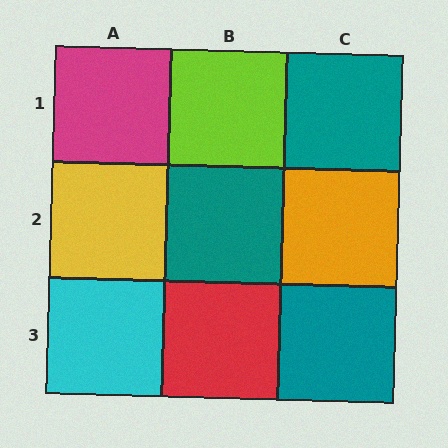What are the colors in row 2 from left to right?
Yellow, teal, orange.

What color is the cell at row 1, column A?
Magenta.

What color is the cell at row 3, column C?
Teal.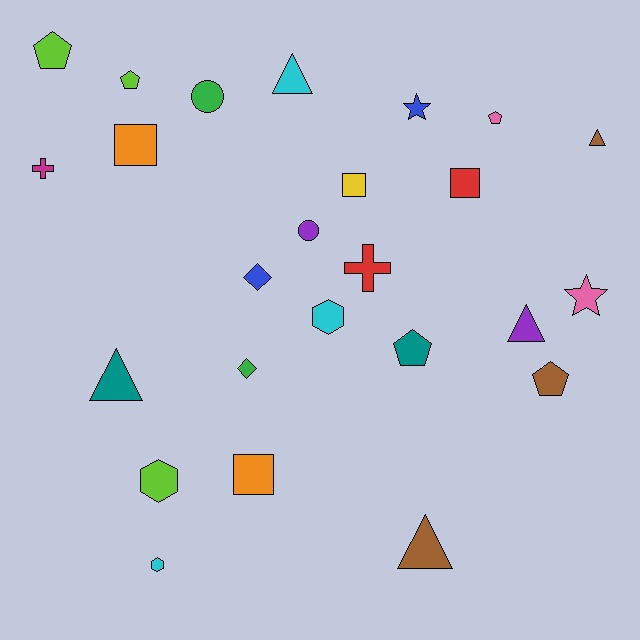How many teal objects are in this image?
There are 2 teal objects.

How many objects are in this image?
There are 25 objects.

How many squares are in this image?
There are 4 squares.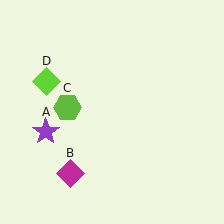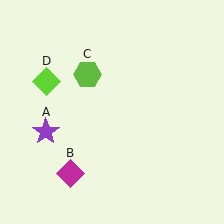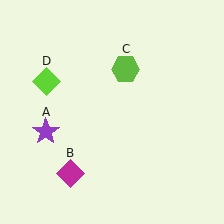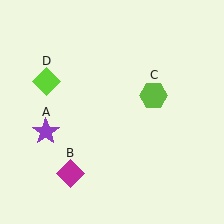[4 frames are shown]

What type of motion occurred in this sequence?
The lime hexagon (object C) rotated clockwise around the center of the scene.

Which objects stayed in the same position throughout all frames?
Purple star (object A) and magenta diamond (object B) and lime diamond (object D) remained stationary.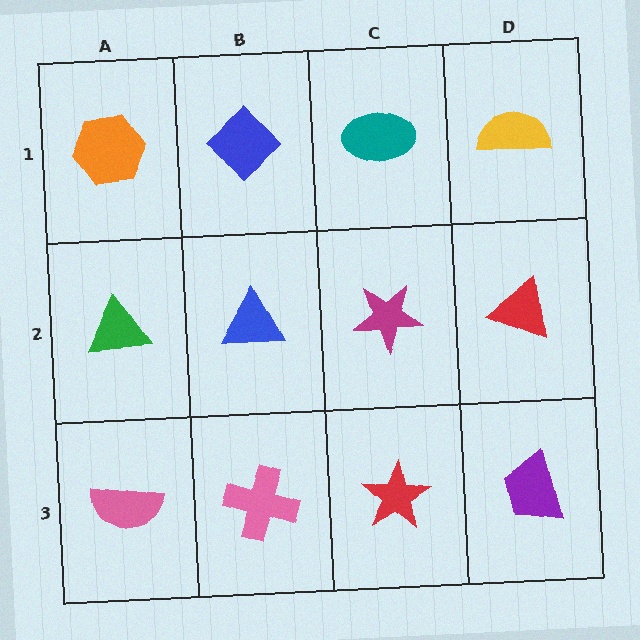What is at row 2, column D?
A red triangle.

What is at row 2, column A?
A green triangle.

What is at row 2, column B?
A blue triangle.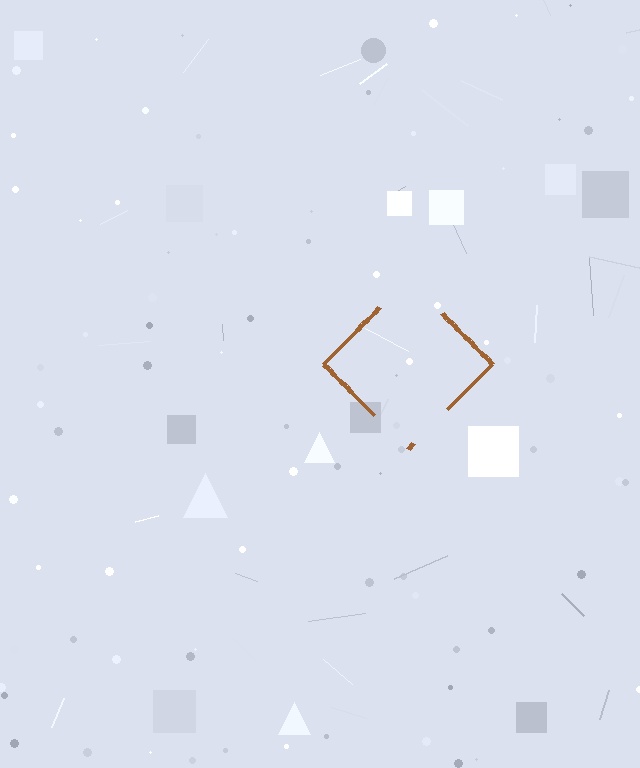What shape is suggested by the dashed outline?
The dashed outline suggests a diamond.